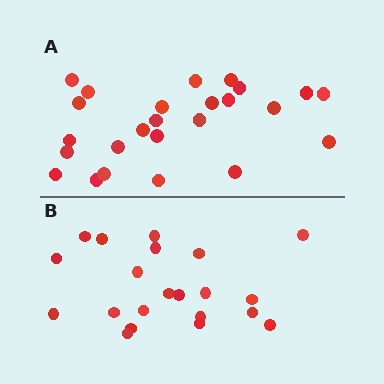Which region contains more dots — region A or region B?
Region A (the top region) has more dots.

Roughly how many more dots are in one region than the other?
Region A has about 4 more dots than region B.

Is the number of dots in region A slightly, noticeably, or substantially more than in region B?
Region A has only slightly more — the two regions are fairly close. The ratio is roughly 1.2 to 1.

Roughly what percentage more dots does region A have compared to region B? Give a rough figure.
About 20% more.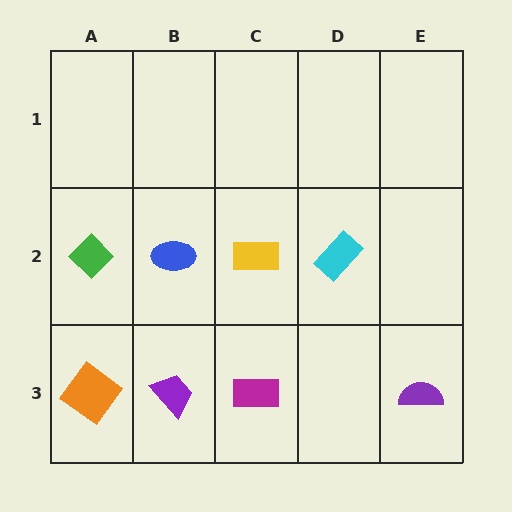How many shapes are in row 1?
0 shapes.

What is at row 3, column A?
An orange diamond.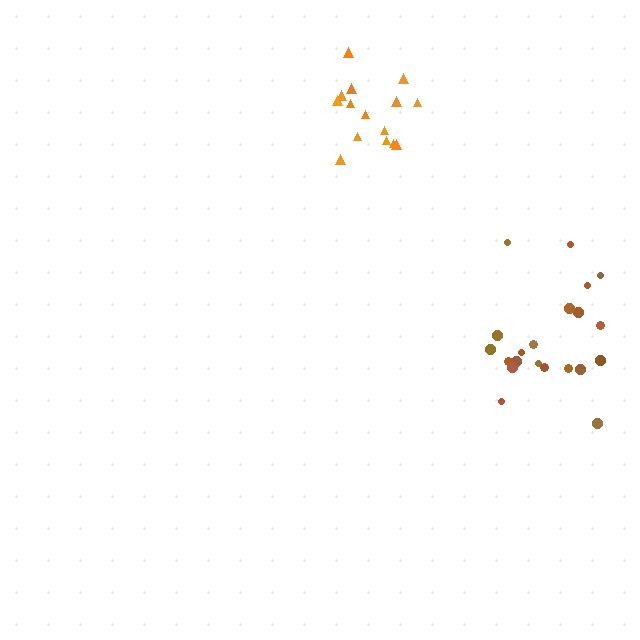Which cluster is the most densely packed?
Orange.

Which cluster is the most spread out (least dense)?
Brown.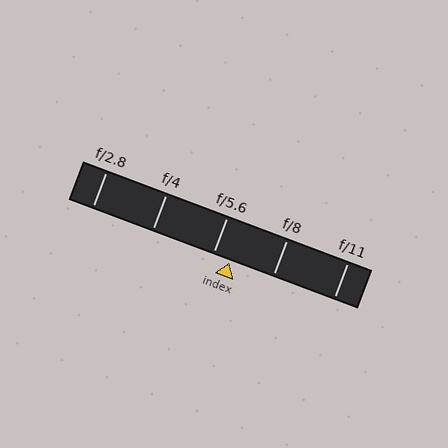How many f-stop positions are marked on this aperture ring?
There are 5 f-stop positions marked.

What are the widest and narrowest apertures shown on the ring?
The widest aperture shown is f/2.8 and the narrowest is f/11.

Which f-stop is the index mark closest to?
The index mark is closest to f/5.6.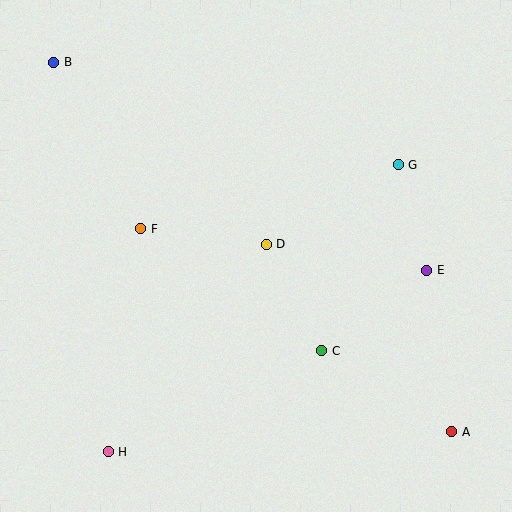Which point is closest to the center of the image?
Point D at (266, 244) is closest to the center.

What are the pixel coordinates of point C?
Point C is at (322, 351).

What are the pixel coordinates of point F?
Point F is at (141, 229).